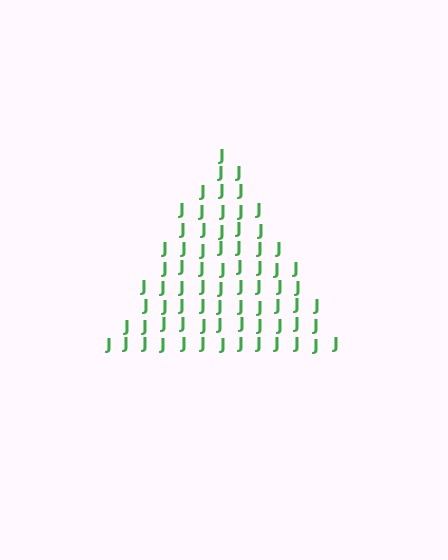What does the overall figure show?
The overall figure shows a triangle.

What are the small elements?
The small elements are letter J's.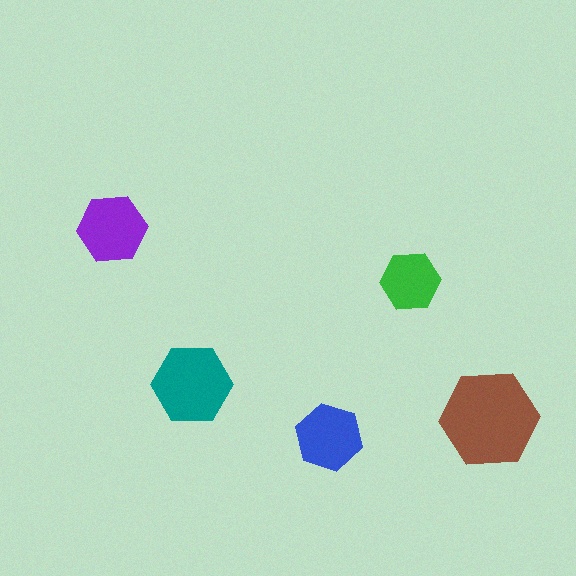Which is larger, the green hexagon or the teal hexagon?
The teal one.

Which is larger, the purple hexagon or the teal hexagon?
The teal one.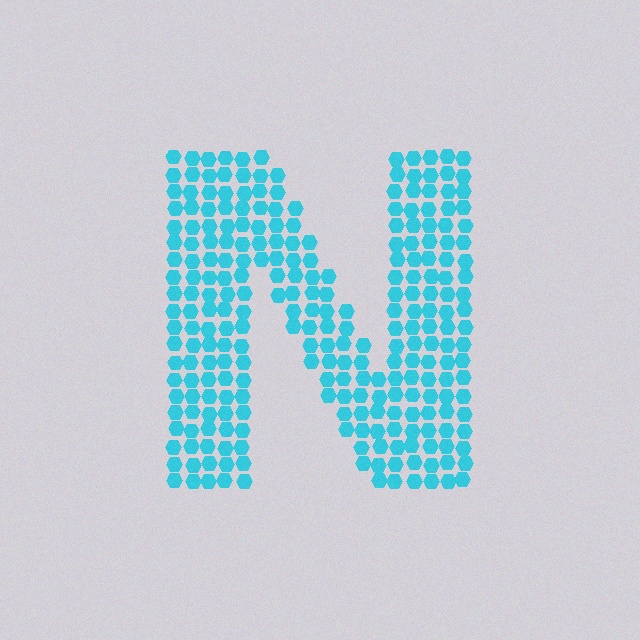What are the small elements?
The small elements are hexagons.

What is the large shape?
The large shape is the letter N.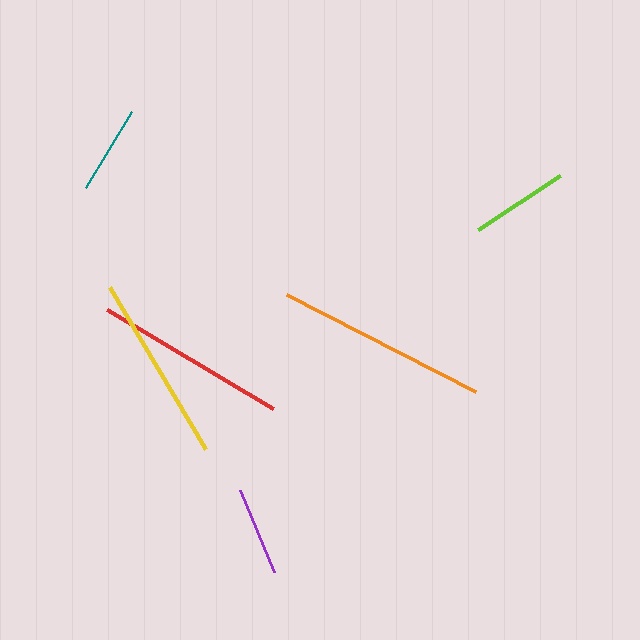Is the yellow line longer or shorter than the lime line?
The yellow line is longer than the lime line.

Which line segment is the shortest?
The teal line is the shortest at approximately 88 pixels.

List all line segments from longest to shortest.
From longest to shortest: orange, red, yellow, lime, purple, teal.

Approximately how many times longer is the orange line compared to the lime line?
The orange line is approximately 2.2 times the length of the lime line.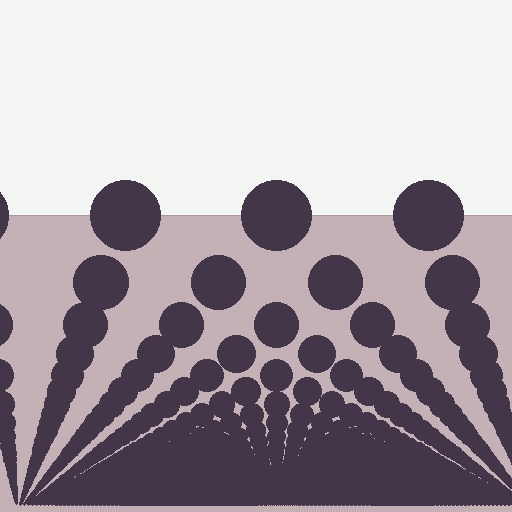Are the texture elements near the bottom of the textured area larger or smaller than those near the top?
Smaller. The gradient is inverted — elements near the bottom are smaller and denser.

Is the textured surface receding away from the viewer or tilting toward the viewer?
The surface appears to tilt toward the viewer. Texture elements get larger and sparser toward the top.